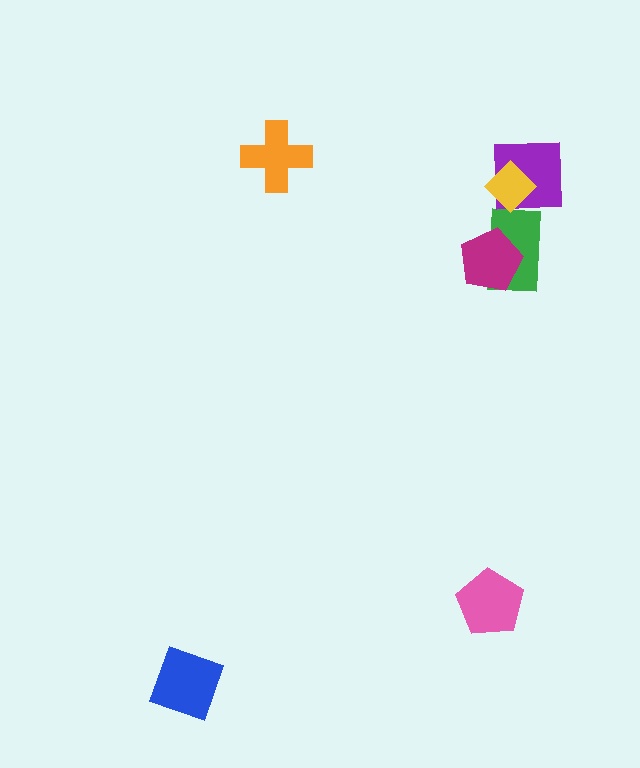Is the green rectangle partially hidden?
Yes, it is partially covered by another shape.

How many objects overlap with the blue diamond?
0 objects overlap with the blue diamond.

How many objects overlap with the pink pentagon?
0 objects overlap with the pink pentagon.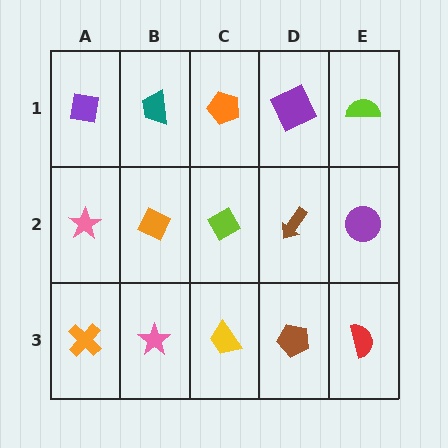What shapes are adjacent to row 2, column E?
A lime semicircle (row 1, column E), a red semicircle (row 3, column E), a brown arrow (row 2, column D).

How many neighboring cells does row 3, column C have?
3.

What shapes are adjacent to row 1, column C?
A lime diamond (row 2, column C), a teal trapezoid (row 1, column B), a purple square (row 1, column D).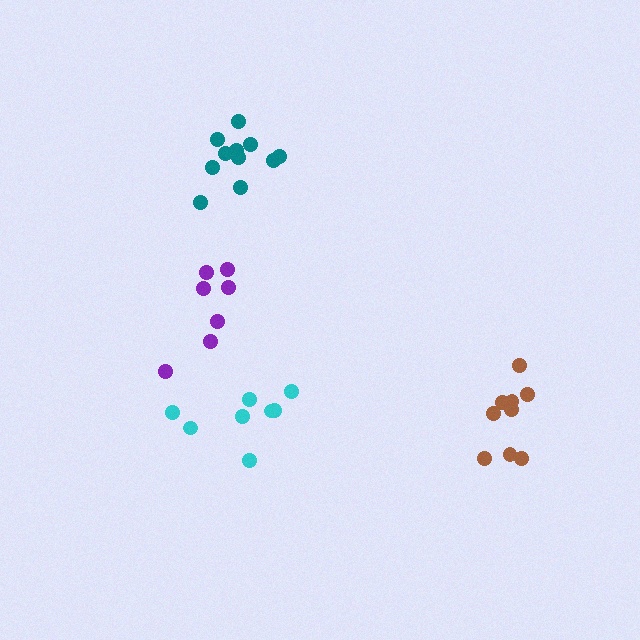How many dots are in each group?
Group 1: 11 dots, Group 2: 8 dots, Group 3: 7 dots, Group 4: 9 dots (35 total).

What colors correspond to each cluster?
The clusters are colored: teal, cyan, purple, brown.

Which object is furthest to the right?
The brown cluster is rightmost.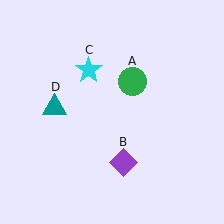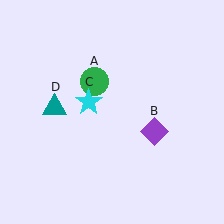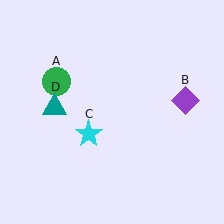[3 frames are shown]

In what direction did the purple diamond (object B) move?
The purple diamond (object B) moved up and to the right.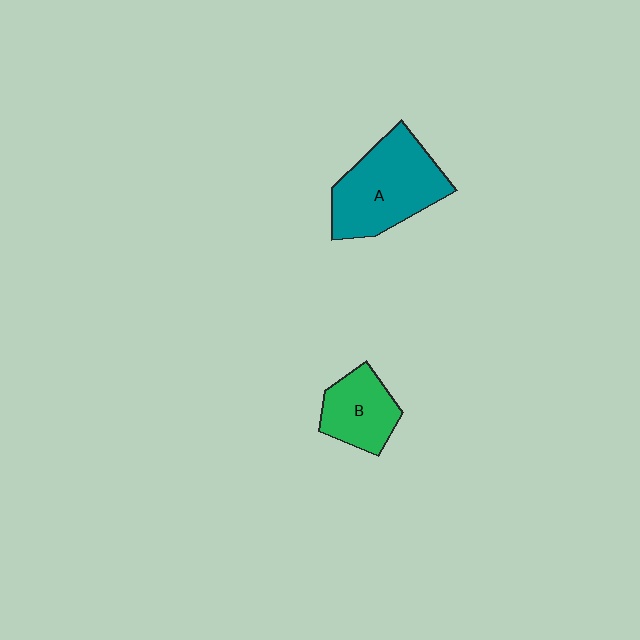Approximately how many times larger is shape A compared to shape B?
Approximately 1.7 times.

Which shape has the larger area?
Shape A (teal).